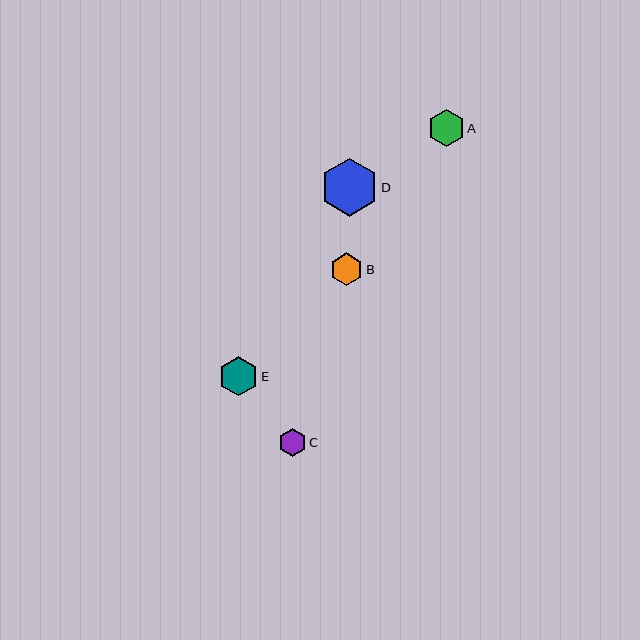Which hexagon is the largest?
Hexagon D is the largest with a size of approximately 58 pixels.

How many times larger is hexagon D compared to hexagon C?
Hexagon D is approximately 2.1 times the size of hexagon C.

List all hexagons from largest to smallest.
From largest to smallest: D, E, A, B, C.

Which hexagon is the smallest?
Hexagon C is the smallest with a size of approximately 27 pixels.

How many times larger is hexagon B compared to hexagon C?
Hexagon B is approximately 1.2 times the size of hexagon C.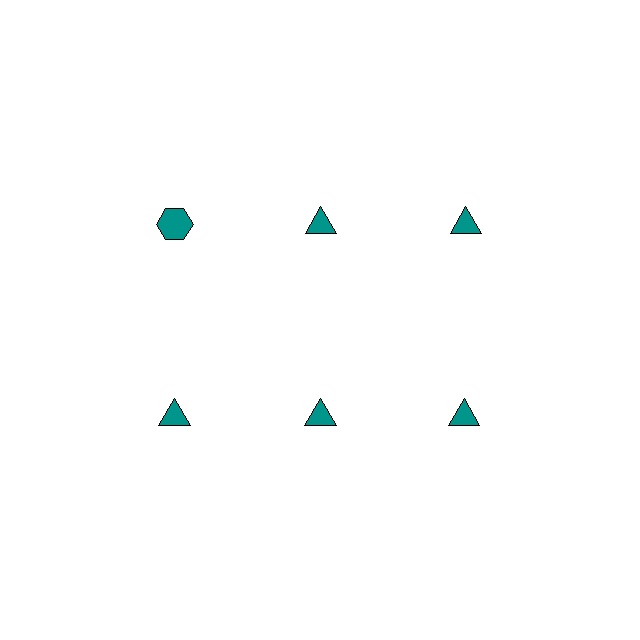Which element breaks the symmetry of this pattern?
The teal hexagon in the top row, leftmost column breaks the symmetry. All other shapes are teal triangles.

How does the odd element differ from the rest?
It has a different shape: hexagon instead of triangle.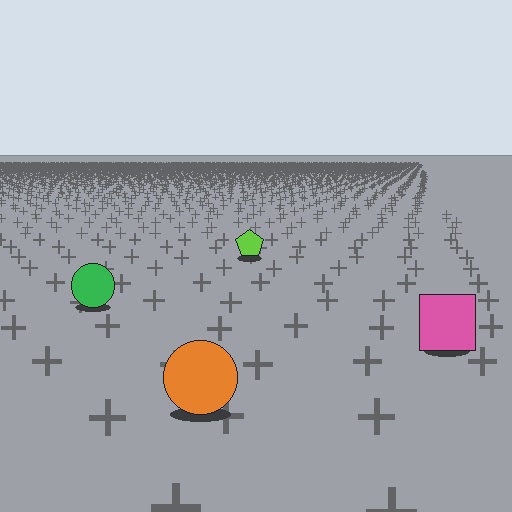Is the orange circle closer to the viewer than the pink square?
Yes. The orange circle is closer — you can tell from the texture gradient: the ground texture is coarser near it.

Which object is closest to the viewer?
The orange circle is closest. The texture marks near it are larger and more spread out.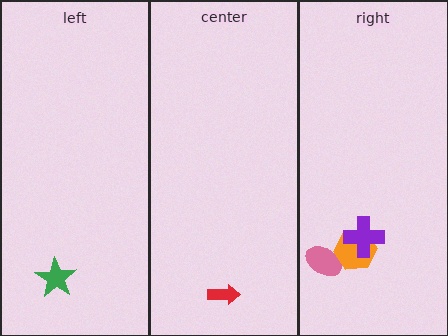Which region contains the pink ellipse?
The right region.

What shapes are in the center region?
The red arrow.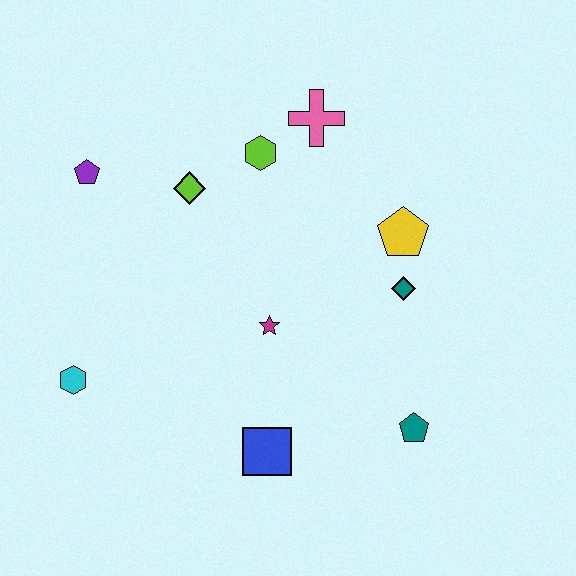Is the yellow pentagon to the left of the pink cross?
No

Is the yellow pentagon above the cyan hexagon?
Yes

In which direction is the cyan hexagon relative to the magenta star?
The cyan hexagon is to the left of the magenta star.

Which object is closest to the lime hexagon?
The pink cross is closest to the lime hexagon.